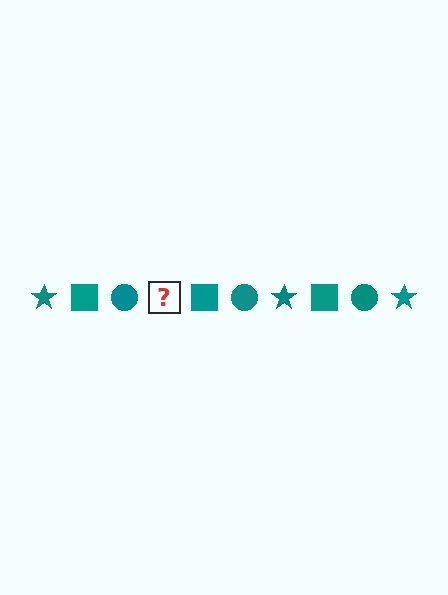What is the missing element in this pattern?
The missing element is a teal star.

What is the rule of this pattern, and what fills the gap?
The rule is that the pattern cycles through star, square, circle shapes in teal. The gap should be filled with a teal star.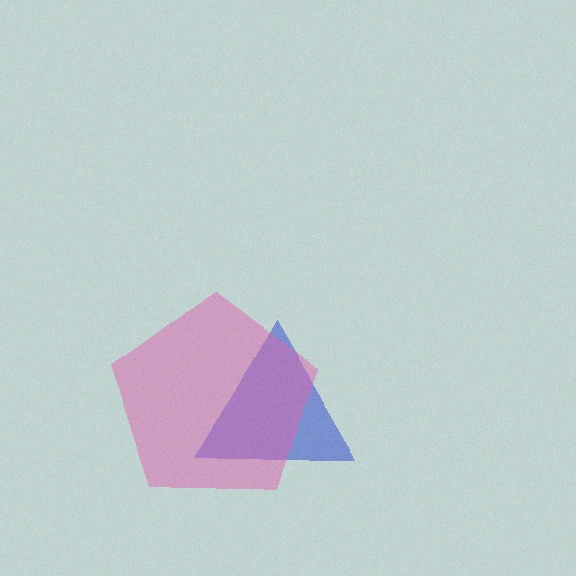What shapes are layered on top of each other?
The layered shapes are: a blue triangle, a pink pentagon.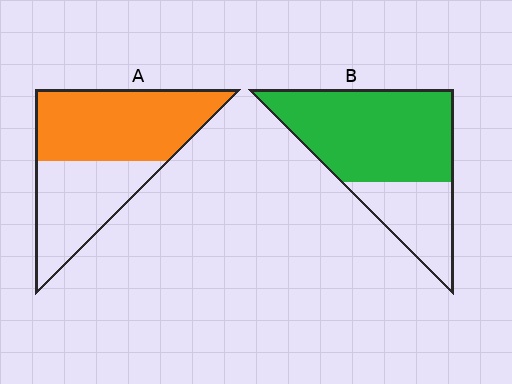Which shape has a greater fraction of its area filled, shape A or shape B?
Shape B.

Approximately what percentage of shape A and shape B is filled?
A is approximately 60% and B is approximately 70%.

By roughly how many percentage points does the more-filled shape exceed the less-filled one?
By roughly 10 percentage points (B over A).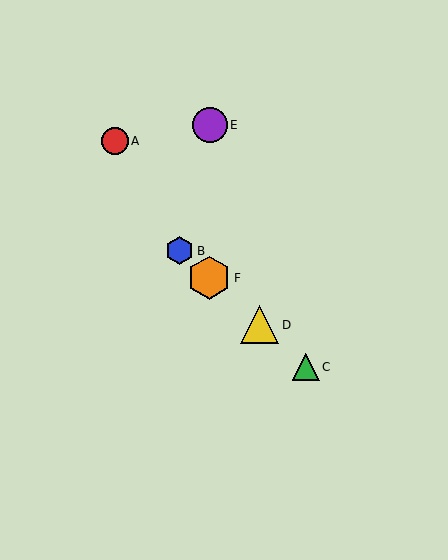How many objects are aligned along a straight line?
4 objects (B, C, D, F) are aligned along a straight line.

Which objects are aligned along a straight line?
Objects B, C, D, F are aligned along a straight line.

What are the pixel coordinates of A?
Object A is at (115, 141).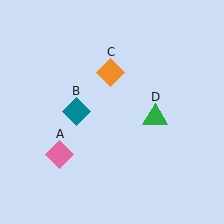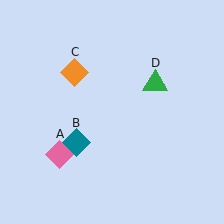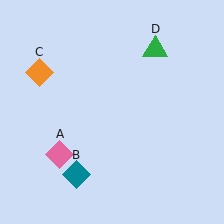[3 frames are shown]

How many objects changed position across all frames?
3 objects changed position: teal diamond (object B), orange diamond (object C), green triangle (object D).